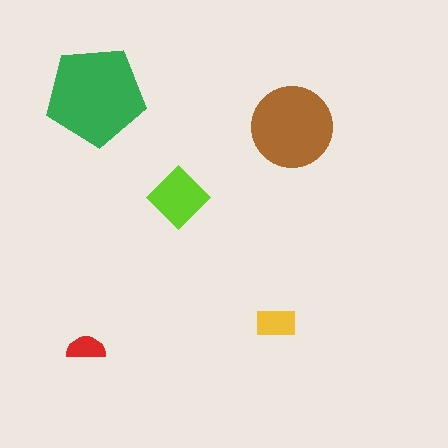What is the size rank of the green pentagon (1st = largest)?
1st.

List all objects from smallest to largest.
The red semicircle, the yellow rectangle, the lime diamond, the brown circle, the green pentagon.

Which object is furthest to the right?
The brown circle is rightmost.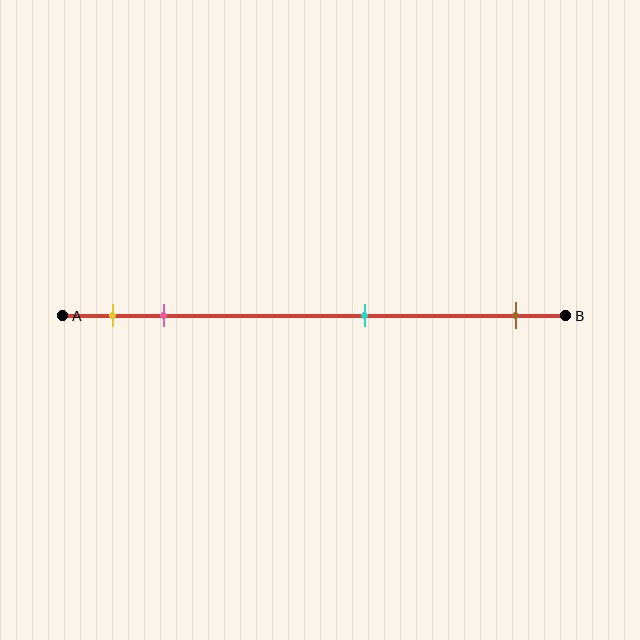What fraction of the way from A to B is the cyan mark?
The cyan mark is approximately 60% (0.6) of the way from A to B.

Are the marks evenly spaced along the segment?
No, the marks are not evenly spaced.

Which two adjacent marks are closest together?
The yellow and pink marks are the closest adjacent pair.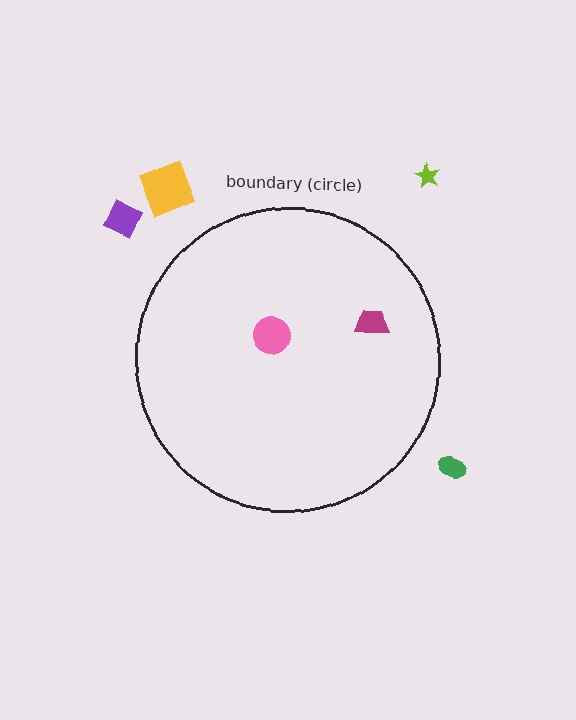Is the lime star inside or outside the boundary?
Outside.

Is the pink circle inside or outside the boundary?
Inside.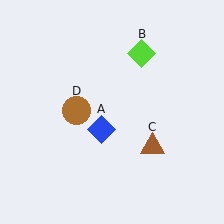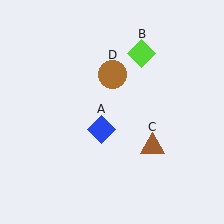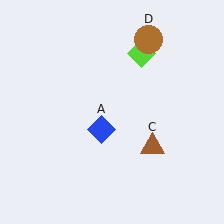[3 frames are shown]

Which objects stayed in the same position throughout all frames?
Blue diamond (object A) and lime diamond (object B) and brown triangle (object C) remained stationary.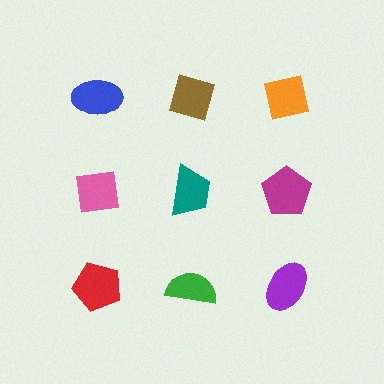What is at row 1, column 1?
A blue ellipse.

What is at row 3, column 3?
A purple ellipse.